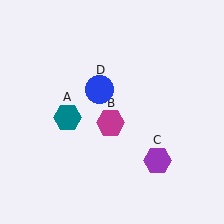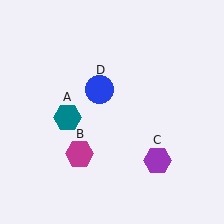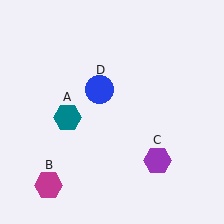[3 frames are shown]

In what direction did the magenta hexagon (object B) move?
The magenta hexagon (object B) moved down and to the left.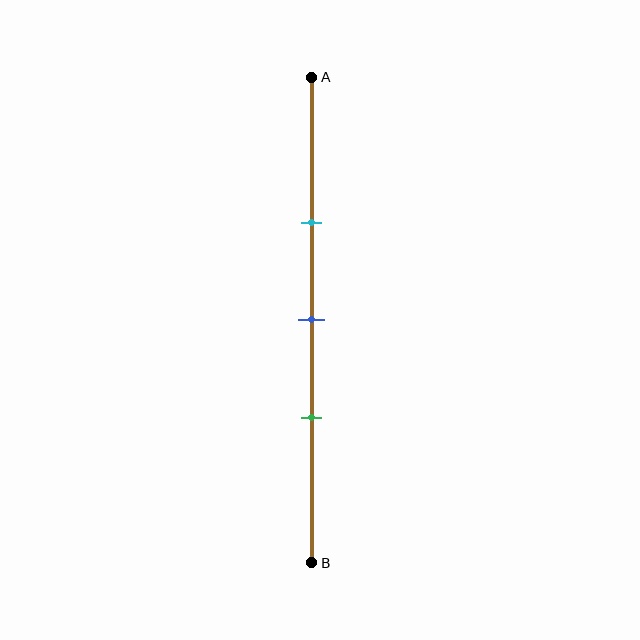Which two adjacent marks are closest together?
The blue and green marks are the closest adjacent pair.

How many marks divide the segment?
There are 3 marks dividing the segment.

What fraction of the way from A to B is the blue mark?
The blue mark is approximately 50% (0.5) of the way from A to B.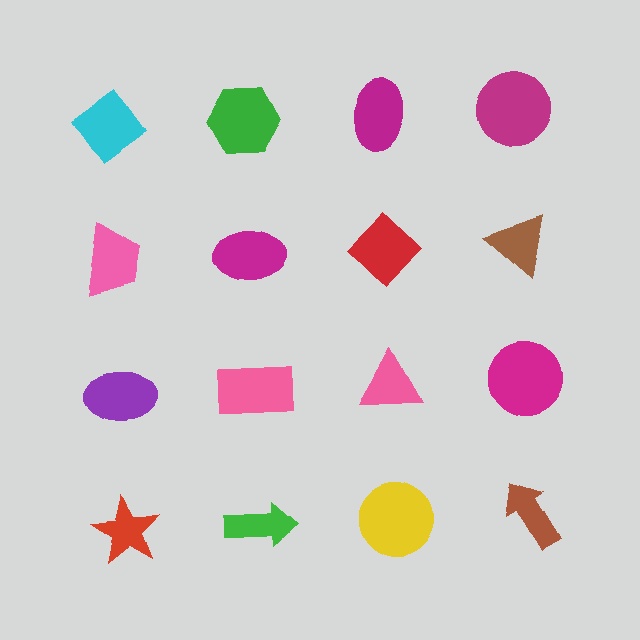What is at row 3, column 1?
A purple ellipse.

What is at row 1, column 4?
A magenta circle.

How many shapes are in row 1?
4 shapes.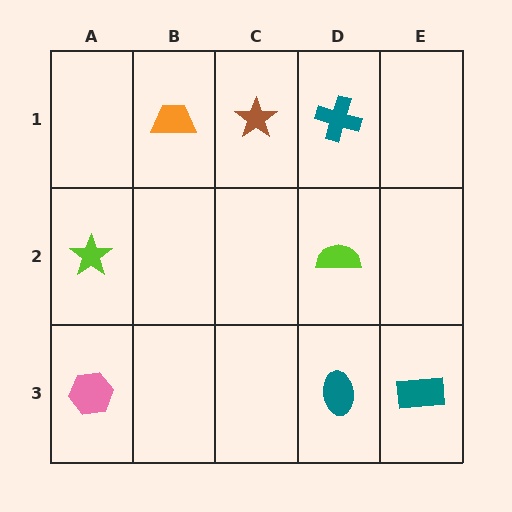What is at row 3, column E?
A teal rectangle.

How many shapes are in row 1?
3 shapes.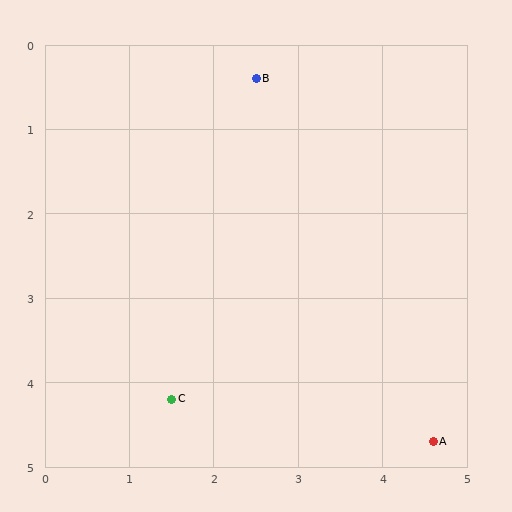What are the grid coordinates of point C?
Point C is at approximately (1.5, 4.2).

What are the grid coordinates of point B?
Point B is at approximately (2.5, 0.4).